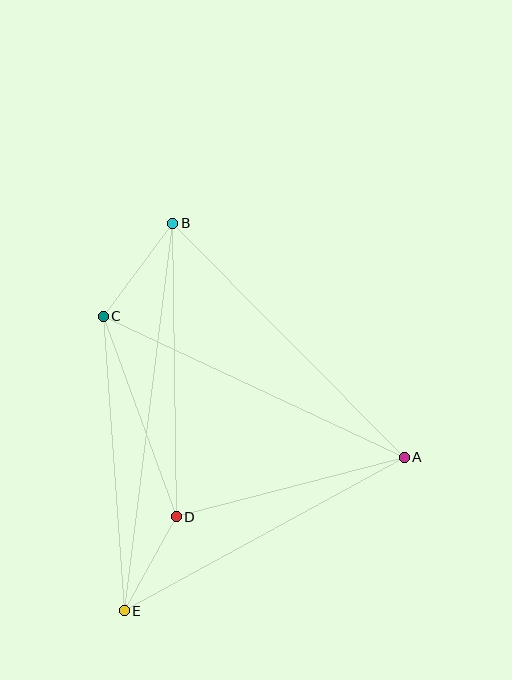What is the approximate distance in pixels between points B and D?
The distance between B and D is approximately 293 pixels.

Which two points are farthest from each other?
Points B and E are farthest from each other.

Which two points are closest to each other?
Points D and E are closest to each other.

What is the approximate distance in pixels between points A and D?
The distance between A and D is approximately 236 pixels.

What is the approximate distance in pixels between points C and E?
The distance between C and E is approximately 295 pixels.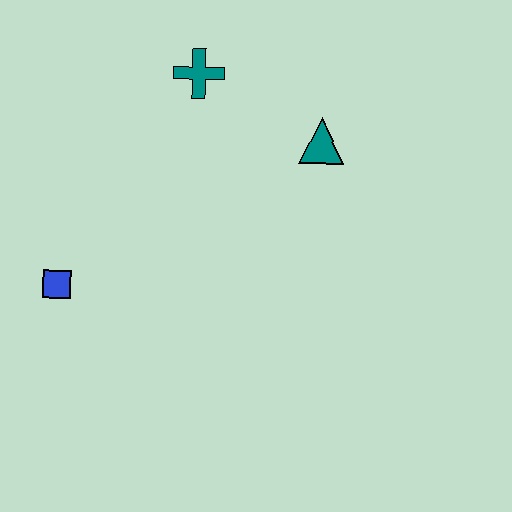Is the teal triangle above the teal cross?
No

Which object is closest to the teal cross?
The teal triangle is closest to the teal cross.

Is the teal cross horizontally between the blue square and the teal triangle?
Yes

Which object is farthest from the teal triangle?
The blue square is farthest from the teal triangle.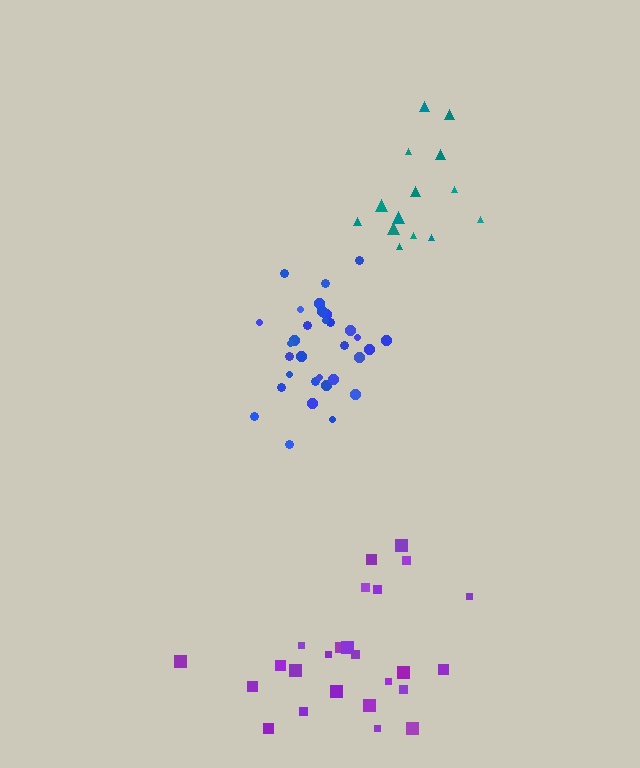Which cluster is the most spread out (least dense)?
Purple.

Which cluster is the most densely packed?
Blue.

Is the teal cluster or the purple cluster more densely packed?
Teal.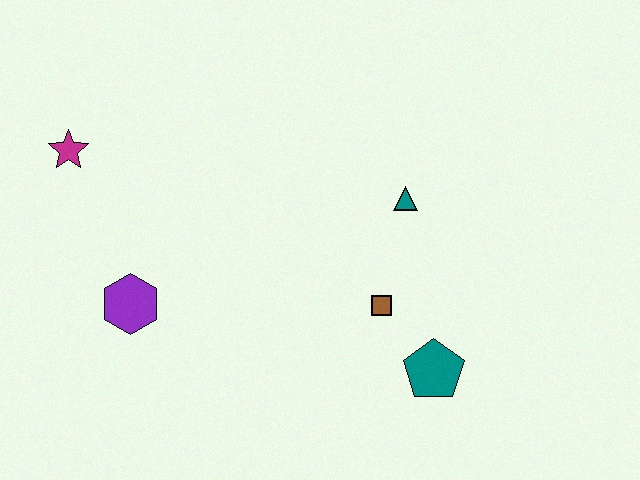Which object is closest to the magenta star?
The purple hexagon is closest to the magenta star.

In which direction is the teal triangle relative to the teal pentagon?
The teal triangle is above the teal pentagon.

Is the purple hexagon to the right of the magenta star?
Yes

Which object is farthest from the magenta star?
The teal pentagon is farthest from the magenta star.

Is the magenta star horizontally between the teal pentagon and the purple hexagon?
No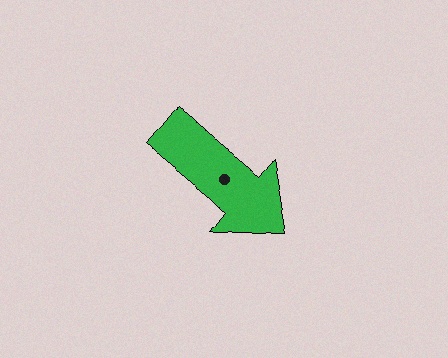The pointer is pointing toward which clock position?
Roughly 4 o'clock.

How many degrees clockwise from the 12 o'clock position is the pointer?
Approximately 129 degrees.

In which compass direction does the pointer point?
Southeast.